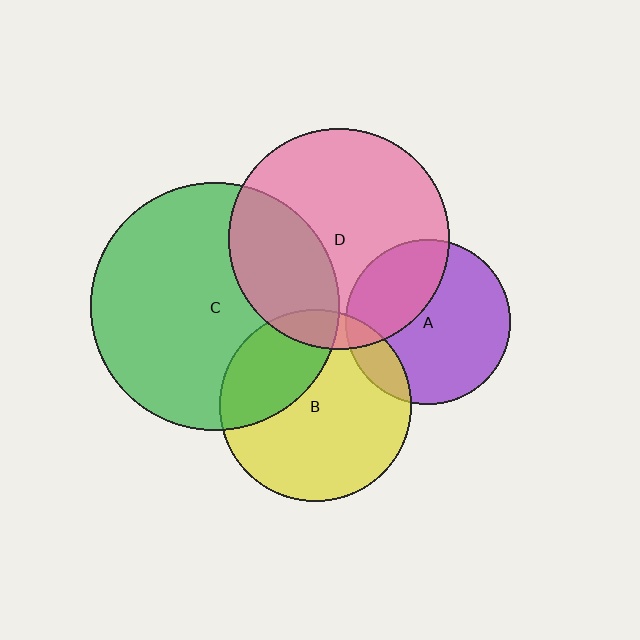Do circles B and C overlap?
Yes.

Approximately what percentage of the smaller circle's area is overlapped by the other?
Approximately 30%.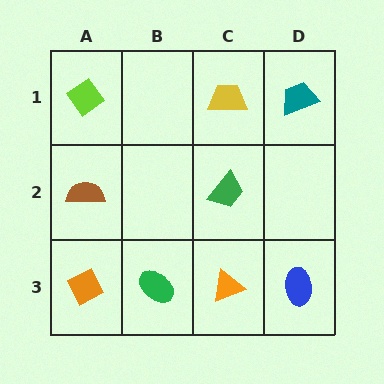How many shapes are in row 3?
4 shapes.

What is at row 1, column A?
A lime diamond.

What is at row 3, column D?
A blue ellipse.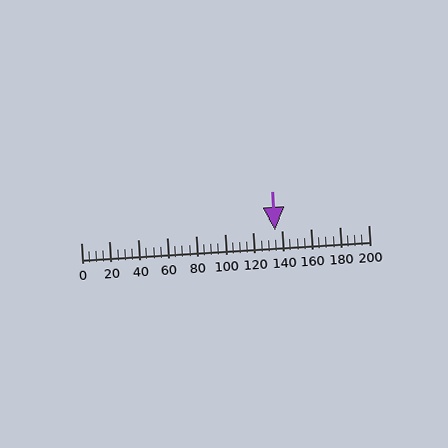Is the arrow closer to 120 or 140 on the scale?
The arrow is closer to 140.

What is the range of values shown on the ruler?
The ruler shows values from 0 to 200.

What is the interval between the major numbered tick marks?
The major tick marks are spaced 20 units apart.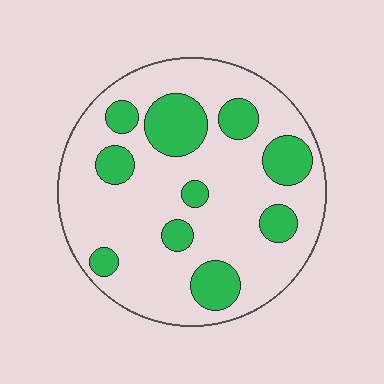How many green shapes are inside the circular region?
10.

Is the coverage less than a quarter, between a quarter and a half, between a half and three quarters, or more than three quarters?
Less than a quarter.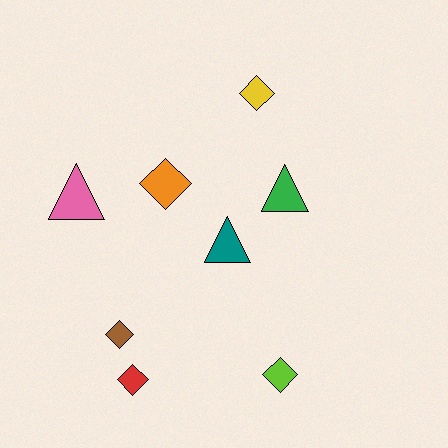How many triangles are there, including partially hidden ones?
There are 3 triangles.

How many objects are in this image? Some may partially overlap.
There are 8 objects.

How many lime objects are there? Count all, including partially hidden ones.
There is 1 lime object.